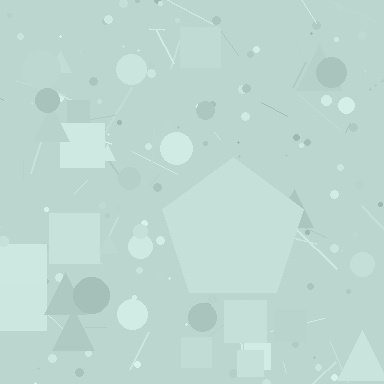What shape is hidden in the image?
A pentagon is hidden in the image.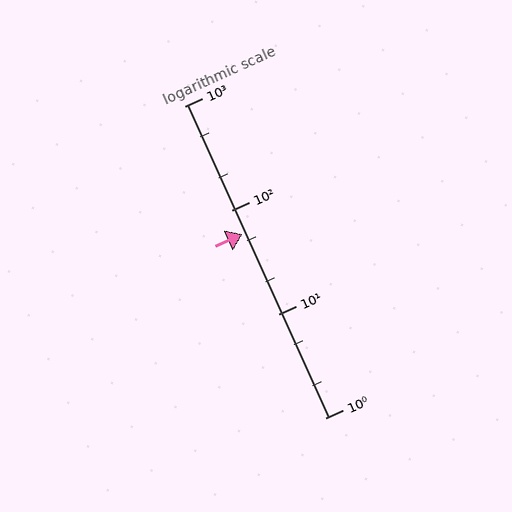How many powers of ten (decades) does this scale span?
The scale spans 3 decades, from 1 to 1000.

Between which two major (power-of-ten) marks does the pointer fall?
The pointer is between 10 and 100.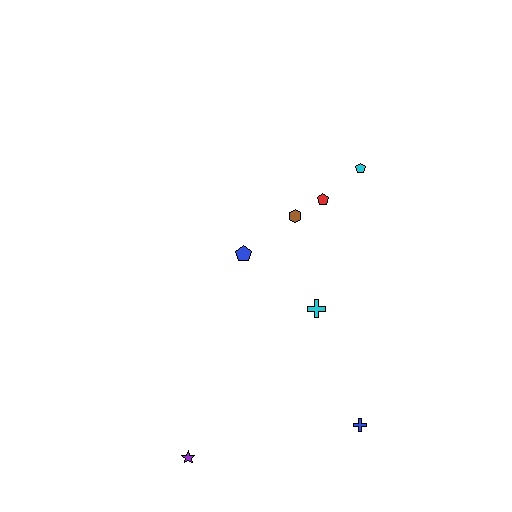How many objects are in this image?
There are 7 objects.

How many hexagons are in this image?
There is 1 hexagon.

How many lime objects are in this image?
There are no lime objects.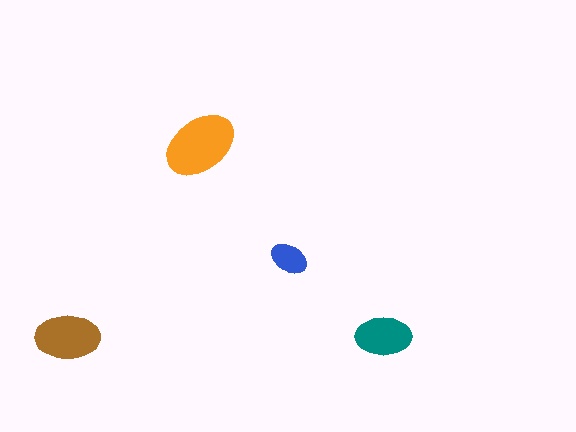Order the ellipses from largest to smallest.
the orange one, the brown one, the teal one, the blue one.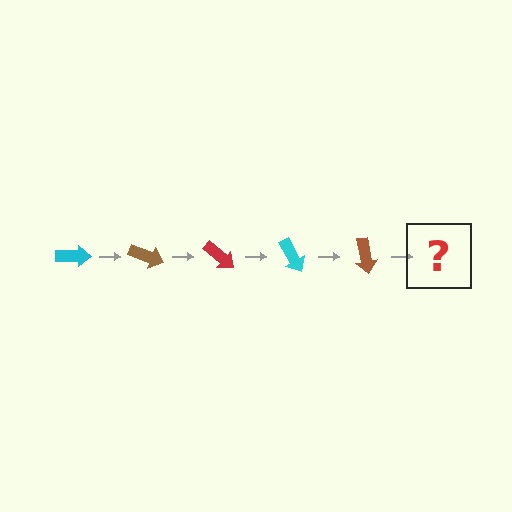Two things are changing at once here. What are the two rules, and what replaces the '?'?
The two rules are that it rotates 20 degrees each step and the color cycles through cyan, brown, and red. The '?' should be a red arrow, rotated 100 degrees from the start.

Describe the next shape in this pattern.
It should be a red arrow, rotated 100 degrees from the start.